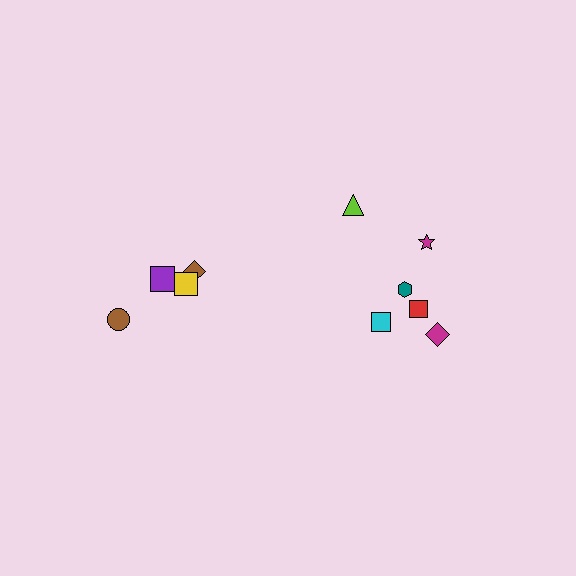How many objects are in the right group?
There are 6 objects.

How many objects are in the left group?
There are 4 objects.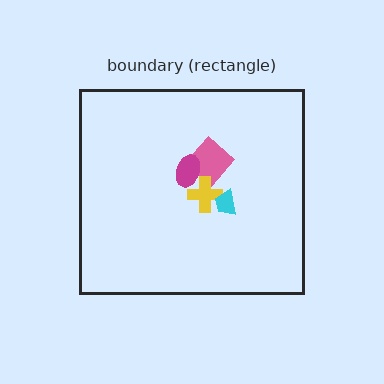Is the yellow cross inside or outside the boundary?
Inside.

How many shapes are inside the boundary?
4 inside, 0 outside.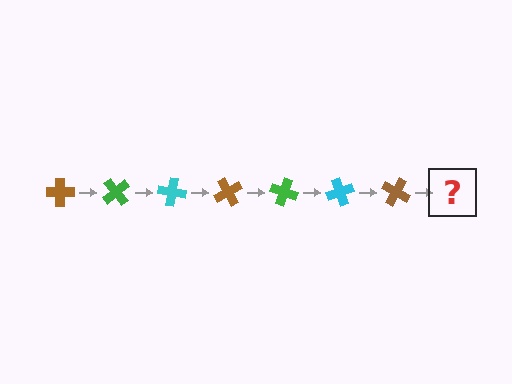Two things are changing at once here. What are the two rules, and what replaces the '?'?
The two rules are that it rotates 50 degrees each step and the color cycles through brown, green, and cyan. The '?' should be a green cross, rotated 350 degrees from the start.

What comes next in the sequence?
The next element should be a green cross, rotated 350 degrees from the start.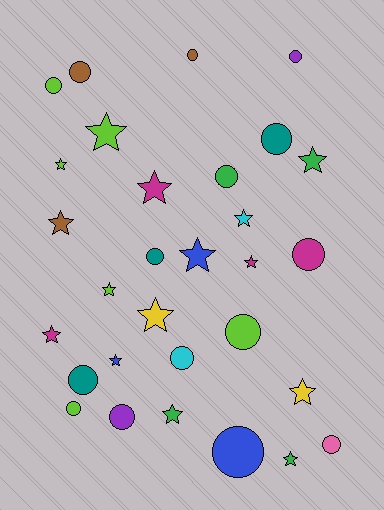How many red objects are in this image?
There are no red objects.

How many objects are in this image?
There are 30 objects.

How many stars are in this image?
There are 15 stars.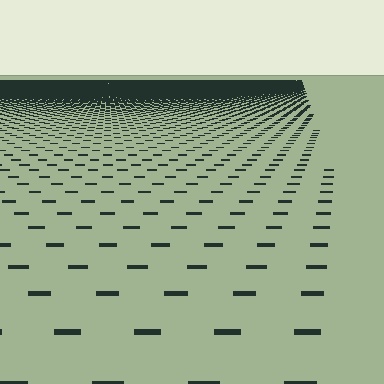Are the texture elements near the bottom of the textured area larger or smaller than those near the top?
Larger. Near the bottom, elements are closer to the viewer and appear at a bigger on-screen size.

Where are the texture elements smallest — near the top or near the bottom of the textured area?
Near the top.